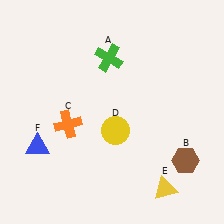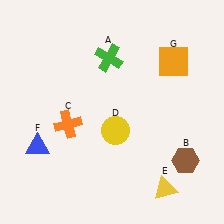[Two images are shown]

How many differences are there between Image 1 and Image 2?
There is 1 difference between the two images.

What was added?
An orange square (G) was added in Image 2.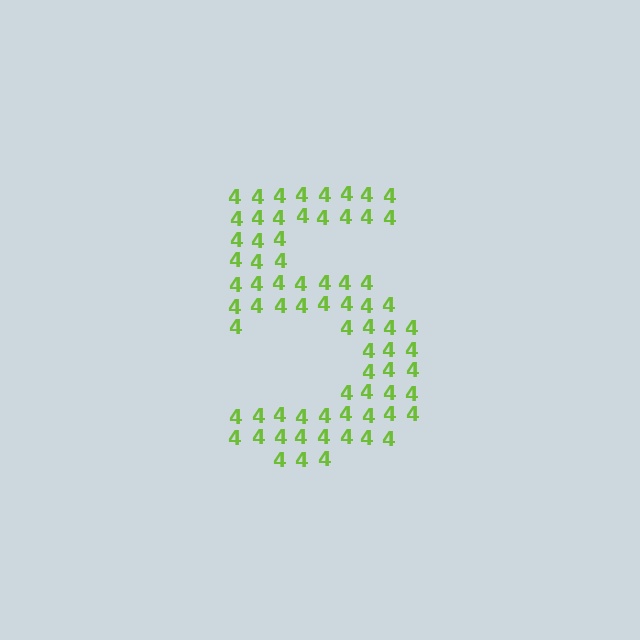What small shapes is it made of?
It is made of small digit 4's.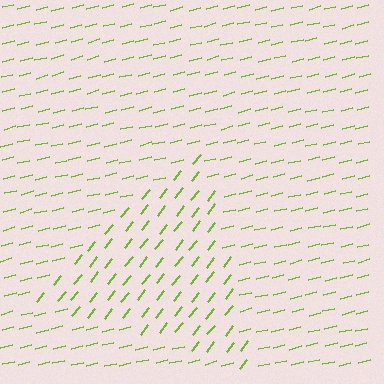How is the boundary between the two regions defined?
The boundary is defined purely by a change in line orientation (approximately 37 degrees difference). All lines are the same color and thickness.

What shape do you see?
I see a triangle.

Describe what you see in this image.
The image is filled with small lime line segments. A triangle region in the image has lines oriented differently from the surrounding lines, creating a visible texture boundary.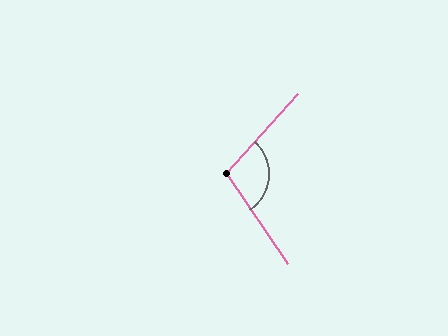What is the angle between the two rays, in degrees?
Approximately 104 degrees.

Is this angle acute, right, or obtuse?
It is obtuse.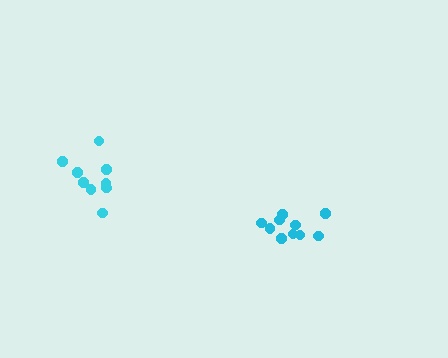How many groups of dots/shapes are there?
There are 2 groups.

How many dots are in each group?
Group 1: 9 dots, Group 2: 10 dots (19 total).